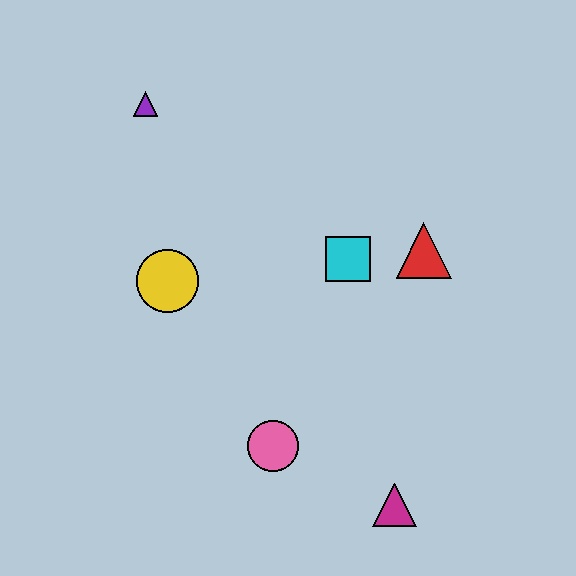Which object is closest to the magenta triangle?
The pink circle is closest to the magenta triangle.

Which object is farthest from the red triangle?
The purple triangle is farthest from the red triangle.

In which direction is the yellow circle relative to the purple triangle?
The yellow circle is below the purple triangle.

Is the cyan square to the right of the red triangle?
No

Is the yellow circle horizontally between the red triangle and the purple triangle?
Yes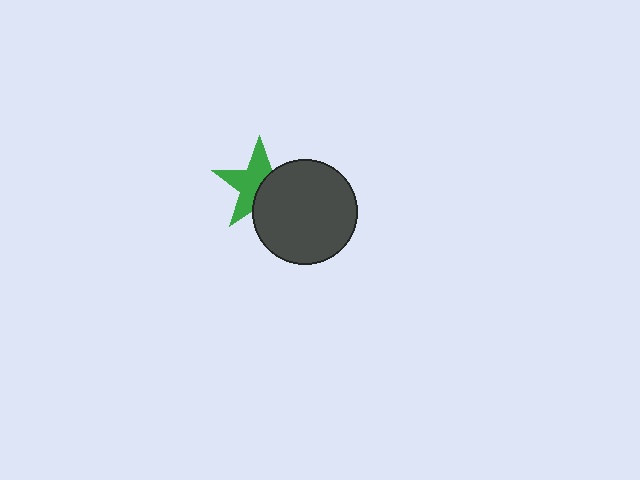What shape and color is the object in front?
The object in front is a dark gray circle.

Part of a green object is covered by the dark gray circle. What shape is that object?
It is a star.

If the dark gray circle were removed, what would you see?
You would see the complete green star.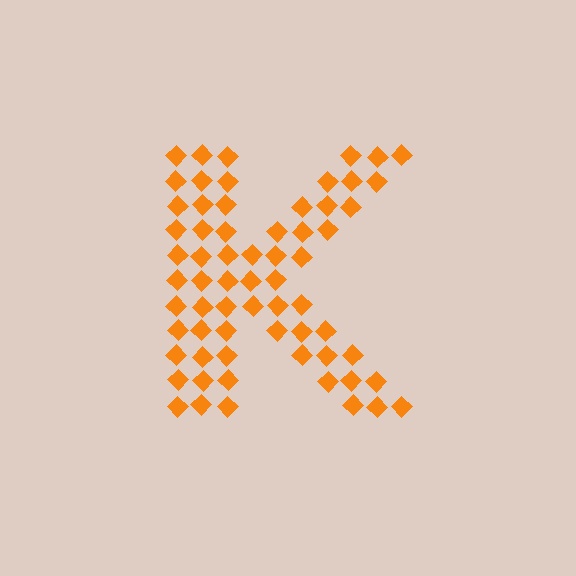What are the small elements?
The small elements are diamonds.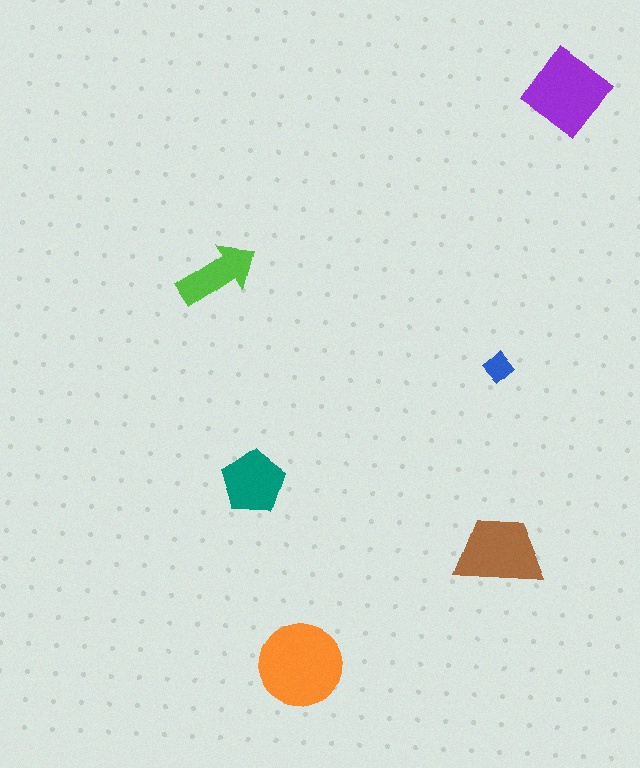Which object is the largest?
The orange circle.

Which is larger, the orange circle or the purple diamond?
The orange circle.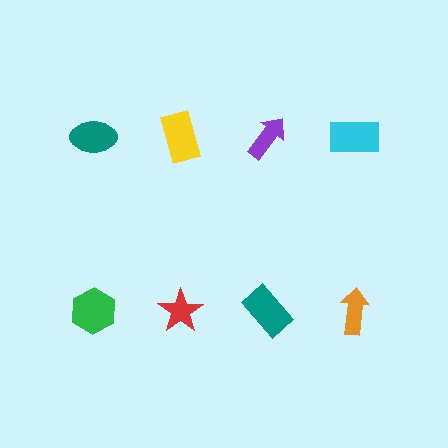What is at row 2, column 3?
A teal rectangle.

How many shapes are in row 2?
4 shapes.